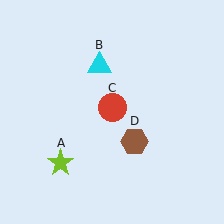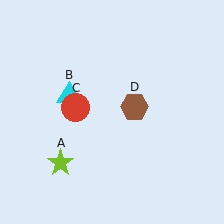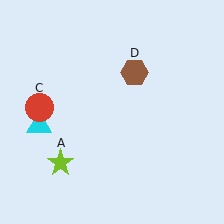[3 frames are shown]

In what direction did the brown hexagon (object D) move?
The brown hexagon (object D) moved up.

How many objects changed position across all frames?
3 objects changed position: cyan triangle (object B), red circle (object C), brown hexagon (object D).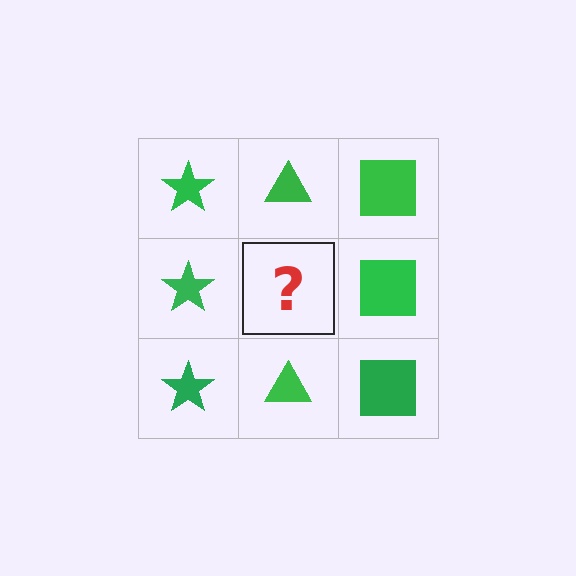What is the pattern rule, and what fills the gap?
The rule is that each column has a consistent shape. The gap should be filled with a green triangle.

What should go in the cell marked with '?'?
The missing cell should contain a green triangle.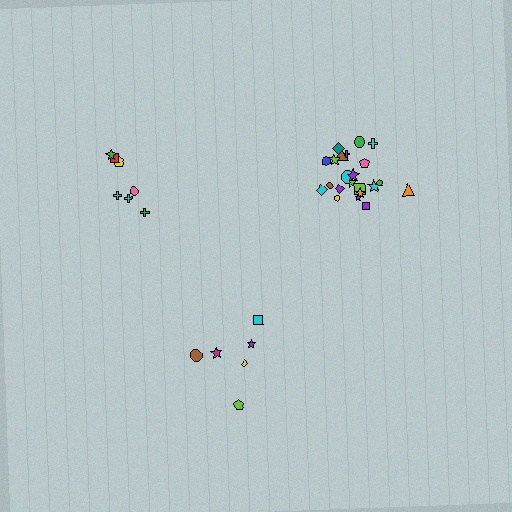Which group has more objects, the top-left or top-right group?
The top-right group.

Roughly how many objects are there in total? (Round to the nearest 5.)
Roughly 35 objects in total.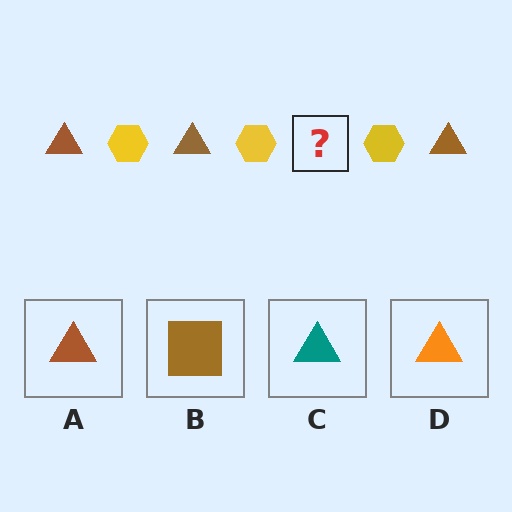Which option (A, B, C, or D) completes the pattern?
A.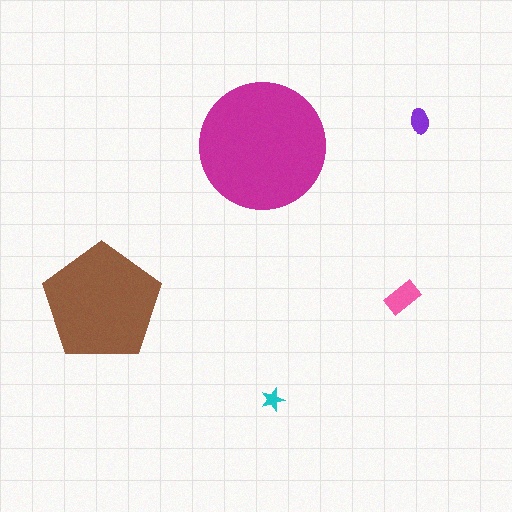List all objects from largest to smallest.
The magenta circle, the brown pentagon, the pink rectangle, the purple ellipse, the cyan star.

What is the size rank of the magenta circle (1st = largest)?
1st.